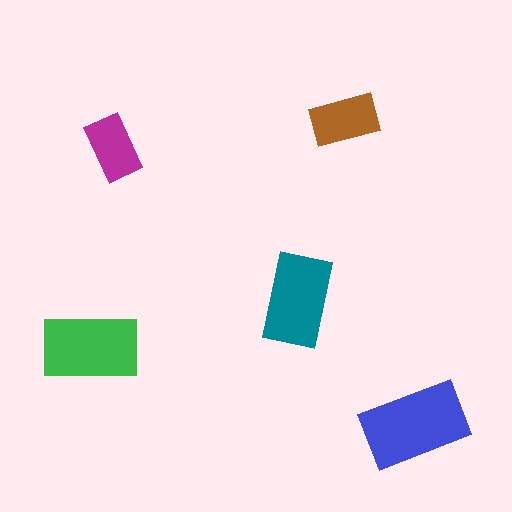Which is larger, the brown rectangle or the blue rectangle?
The blue one.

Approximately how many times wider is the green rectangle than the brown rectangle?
About 1.5 times wider.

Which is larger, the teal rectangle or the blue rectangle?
The blue one.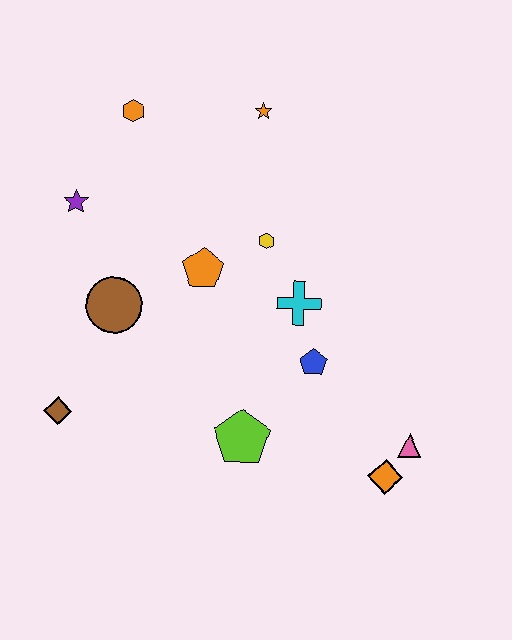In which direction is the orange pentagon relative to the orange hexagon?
The orange pentagon is below the orange hexagon.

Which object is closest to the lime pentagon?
The blue pentagon is closest to the lime pentagon.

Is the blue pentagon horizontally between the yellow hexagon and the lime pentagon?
No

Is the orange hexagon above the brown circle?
Yes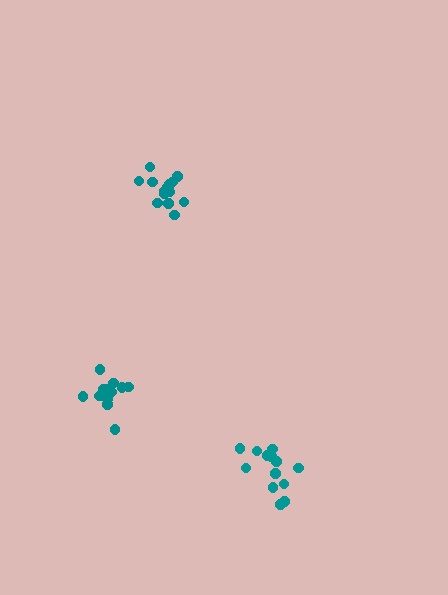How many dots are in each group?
Group 1: 13 dots, Group 2: 16 dots, Group 3: 12 dots (41 total).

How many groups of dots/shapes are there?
There are 3 groups.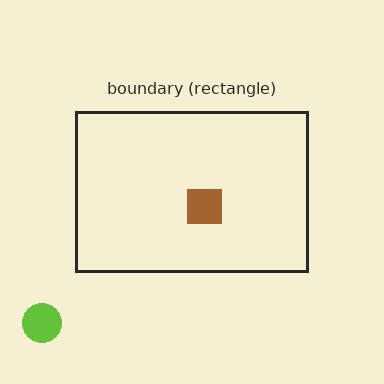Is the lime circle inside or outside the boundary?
Outside.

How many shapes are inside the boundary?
1 inside, 1 outside.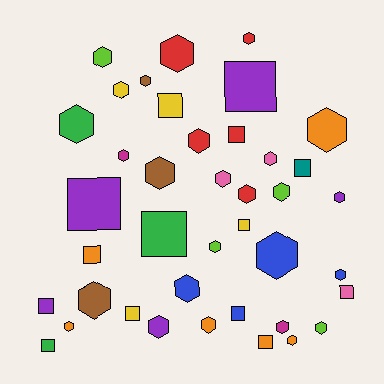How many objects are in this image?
There are 40 objects.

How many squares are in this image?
There are 14 squares.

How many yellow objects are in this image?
There are 4 yellow objects.